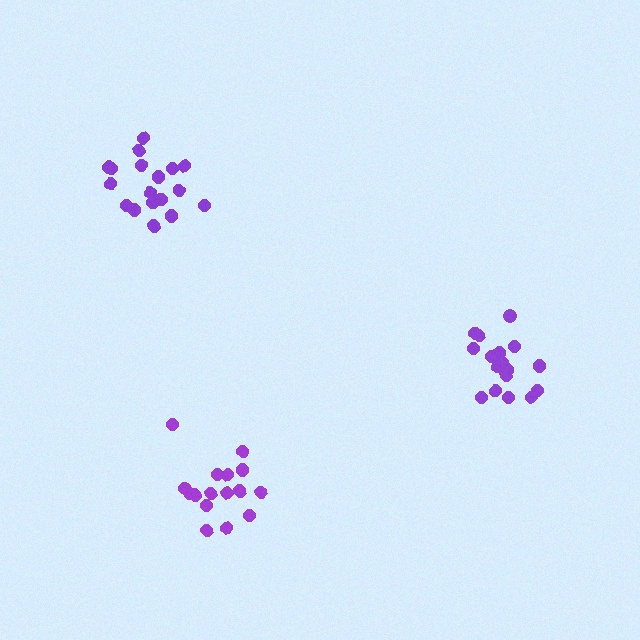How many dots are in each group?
Group 1: 18 dots, Group 2: 18 dots, Group 3: 16 dots (52 total).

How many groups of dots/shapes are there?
There are 3 groups.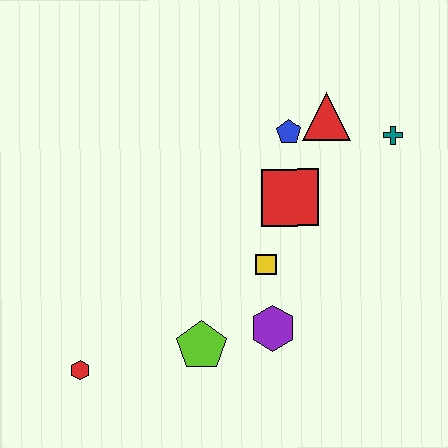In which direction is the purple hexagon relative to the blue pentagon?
The purple hexagon is below the blue pentagon.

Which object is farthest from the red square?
The red hexagon is farthest from the red square.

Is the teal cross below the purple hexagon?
No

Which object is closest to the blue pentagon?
The red triangle is closest to the blue pentagon.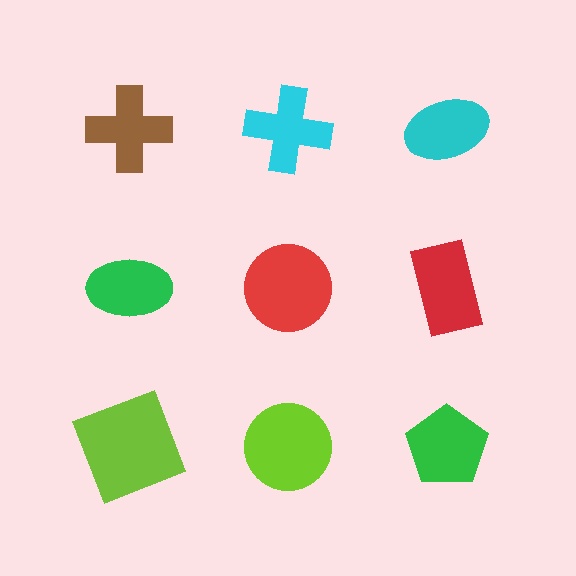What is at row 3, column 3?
A green pentagon.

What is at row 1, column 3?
A cyan ellipse.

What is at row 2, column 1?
A green ellipse.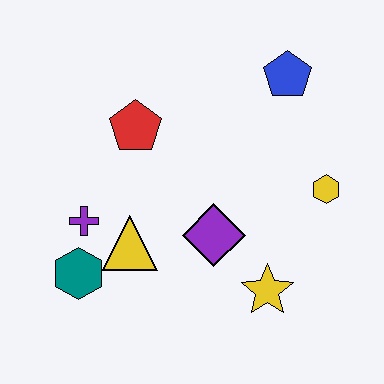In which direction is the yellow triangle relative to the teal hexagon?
The yellow triangle is to the right of the teal hexagon.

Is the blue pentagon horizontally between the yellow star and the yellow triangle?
No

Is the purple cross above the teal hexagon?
Yes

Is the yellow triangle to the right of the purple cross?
Yes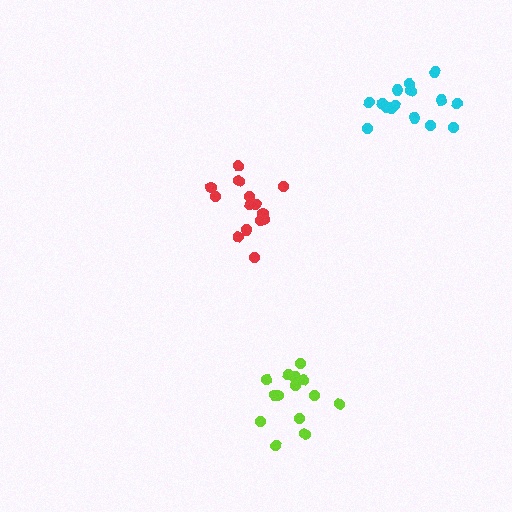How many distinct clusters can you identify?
There are 3 distinct clusters.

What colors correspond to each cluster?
The clusters are colored: red, cyan, lime.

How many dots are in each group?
Group 1: 15 dots, Group 2: 15 dots, Group 3: 14 dots (44 total).